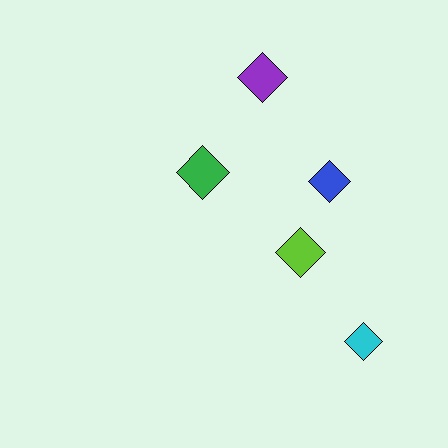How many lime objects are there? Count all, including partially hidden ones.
There is 1 lime object.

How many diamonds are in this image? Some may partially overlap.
There are 5 diamonds.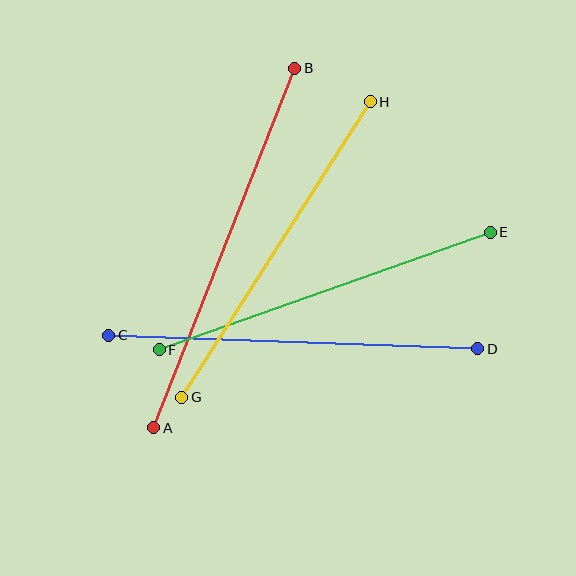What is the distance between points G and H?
The distance is approximately 351 pixels.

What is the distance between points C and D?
The distance is approximately 369 pixels.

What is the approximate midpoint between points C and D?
The midpoint is at approximately (293, 342) pixels.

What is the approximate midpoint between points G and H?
The midpoint is at approximately (276, 250) pixels.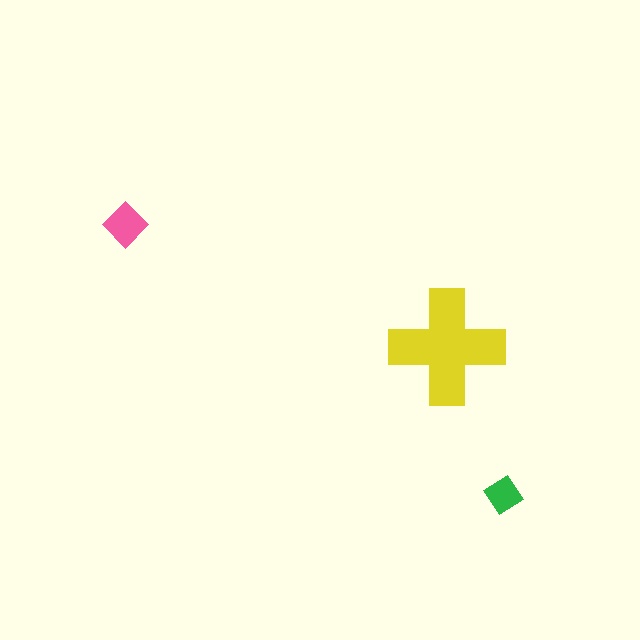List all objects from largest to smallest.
The yellow cross, the pink diamond, the green diamond.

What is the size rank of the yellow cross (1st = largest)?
1st.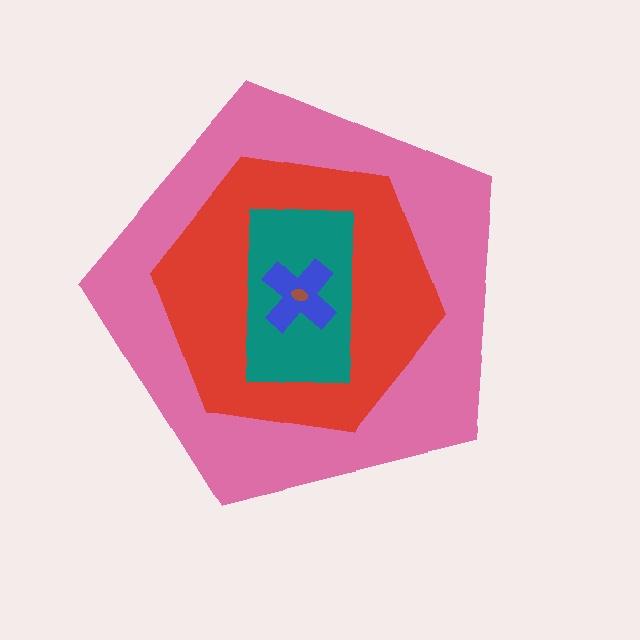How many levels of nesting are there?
5.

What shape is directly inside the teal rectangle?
The blue cross.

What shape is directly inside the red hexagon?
The teal rectangle.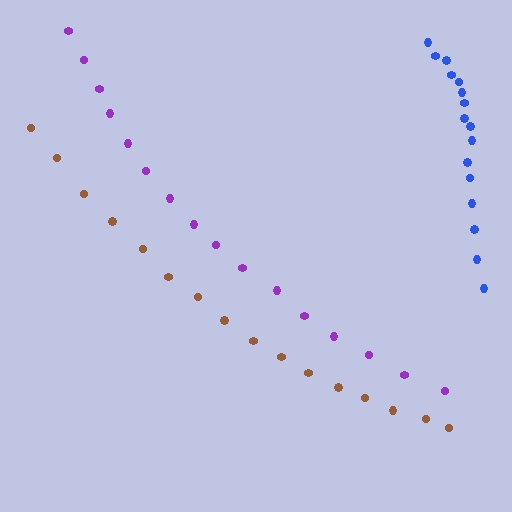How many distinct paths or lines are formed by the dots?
There are 3 distinct paths.